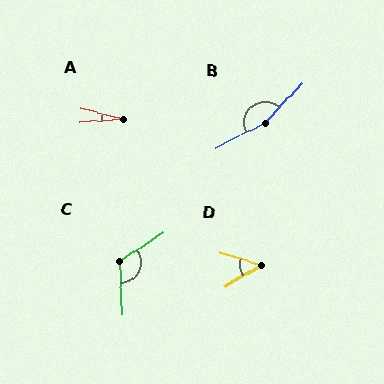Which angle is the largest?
B, at approximately 160 degrees.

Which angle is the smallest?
A, at approximately 19 degrees.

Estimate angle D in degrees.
Approximately 47 degrees.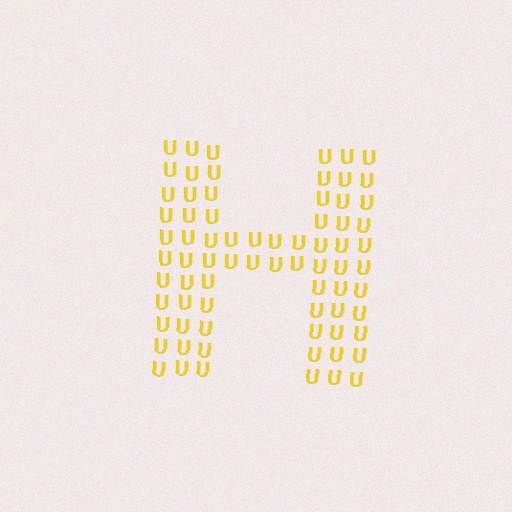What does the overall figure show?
The overall figure shows the letter H.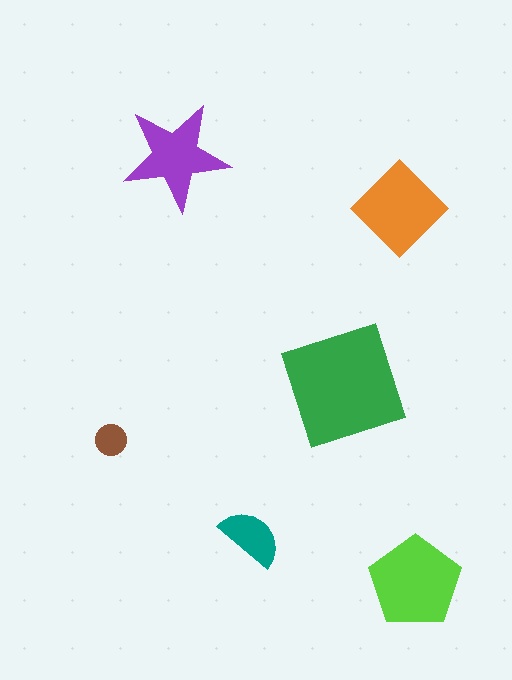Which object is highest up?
The purple star is topmost.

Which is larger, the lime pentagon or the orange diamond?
The lime pentagon.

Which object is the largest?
The green square.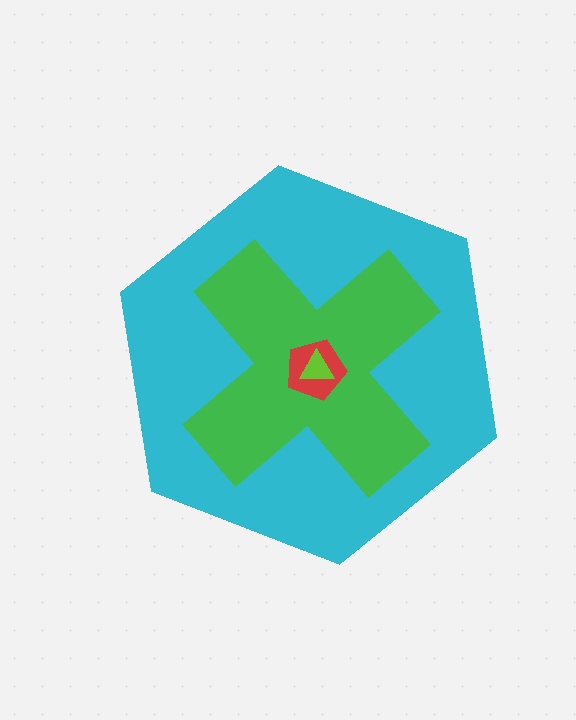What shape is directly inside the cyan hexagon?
The green cross.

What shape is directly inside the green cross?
The red pentagon.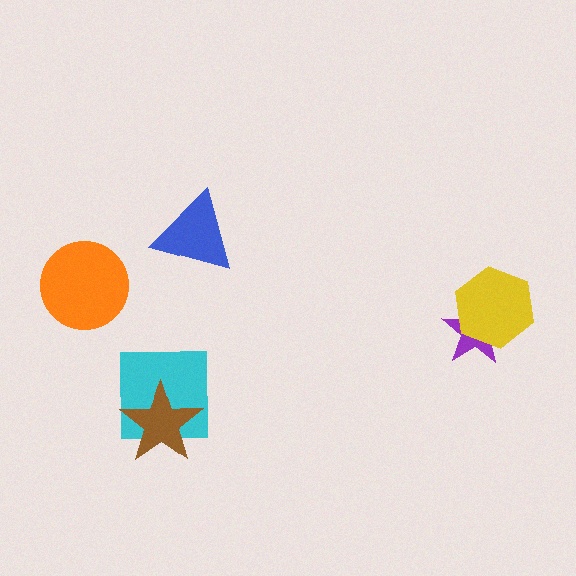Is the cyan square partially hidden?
Yes, it is partially covered by another shape.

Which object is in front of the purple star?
The yellow hexagon is in front of the purple star.